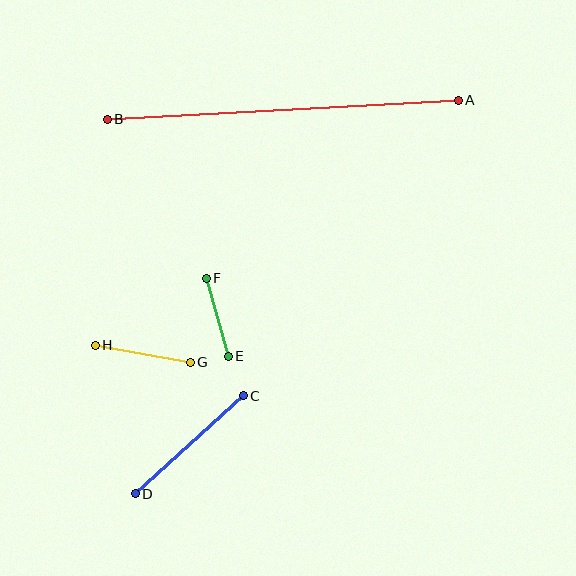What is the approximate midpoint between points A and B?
The midpoint is at approximately (283, 110) pixels.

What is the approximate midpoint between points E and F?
The midpoint is at approximately (217, 317) pixels.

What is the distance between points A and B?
The distance is approximately 352 pixels.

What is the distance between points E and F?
The distance is approximately 81 pixels.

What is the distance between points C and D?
The distance is approximately 146 pixels.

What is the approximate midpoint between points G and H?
The midpoint is at approximately (143, 354) pixels.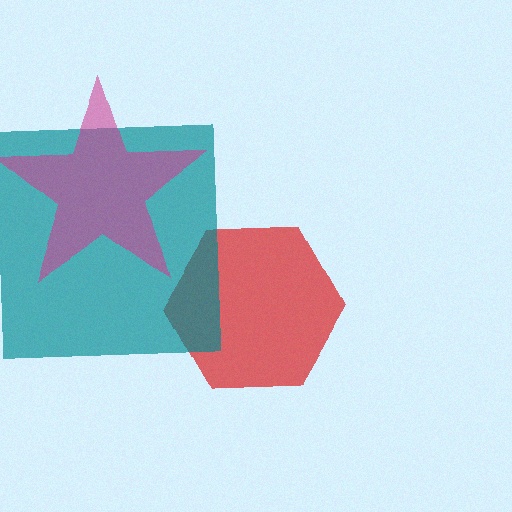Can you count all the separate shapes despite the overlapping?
Yes, there are 3 separate shapes.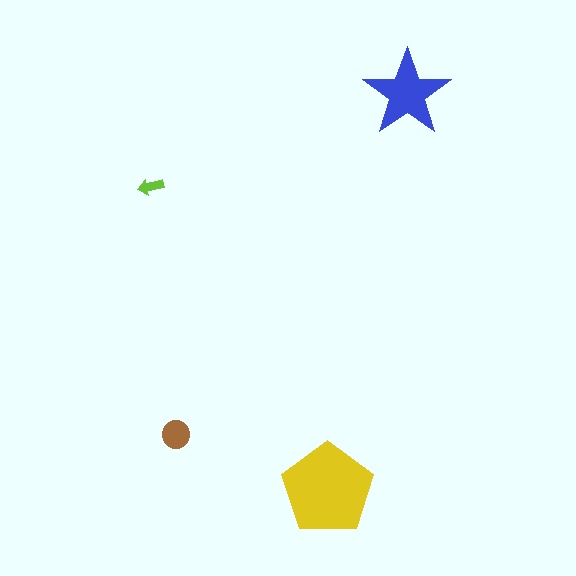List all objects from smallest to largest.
The lime arrow, the brown circle, the blue star, the yellow pentagon.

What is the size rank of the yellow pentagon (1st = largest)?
1st.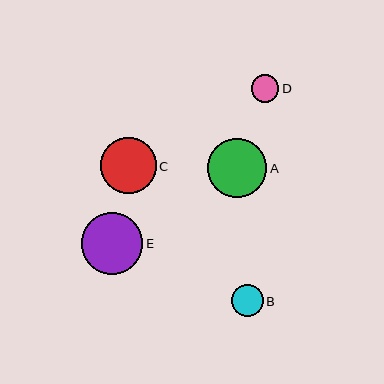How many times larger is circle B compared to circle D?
Circle B is approximately 1.2 times the size of circle D.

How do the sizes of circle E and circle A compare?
Circle E and circle A are approximately the same size.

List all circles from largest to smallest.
From largest to smallest: E, A, C, B, D.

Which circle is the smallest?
Circle D is the smallest with a size of approximately 27 pixels.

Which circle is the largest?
Circle E is the largest with a size of approximately 62 pixels.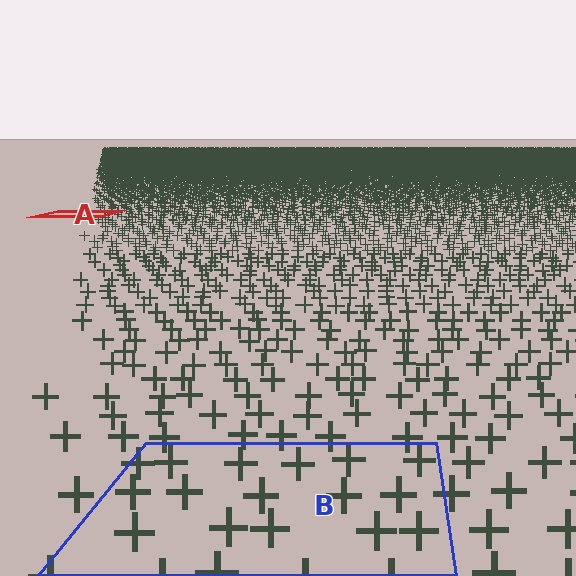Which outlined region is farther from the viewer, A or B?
Region A is farther from the viewer — the texture elements inside it appear smaller and more densely packed.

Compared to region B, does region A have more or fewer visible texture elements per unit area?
Region A has more texture elements per unit area — they are packed more densely because it is farther away.